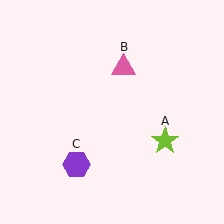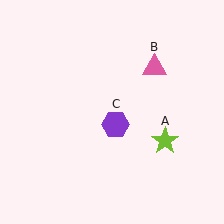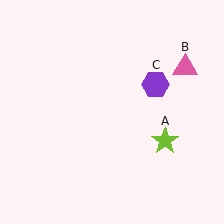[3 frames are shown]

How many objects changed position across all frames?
2 objects changed position: pink triangle (object B), purple hexagon (object C).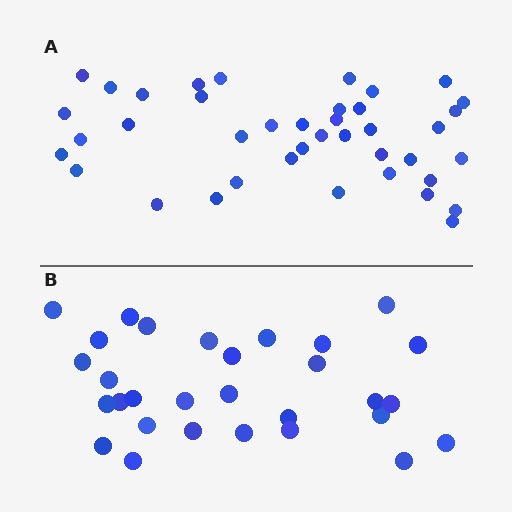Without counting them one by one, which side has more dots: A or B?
Region A (the top region) has more dots.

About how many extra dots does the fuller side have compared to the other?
Region A has roughly 10 or so more dots than region B.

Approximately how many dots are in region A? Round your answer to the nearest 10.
About 40 dots.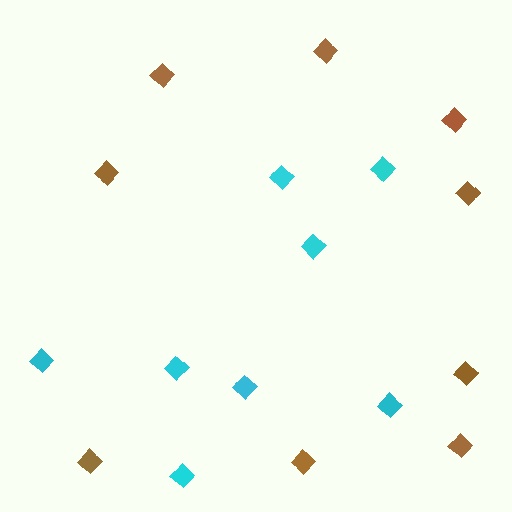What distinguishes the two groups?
There are 2 groups: one group of cyan diamonds (8) and one group of brown diamonds (9).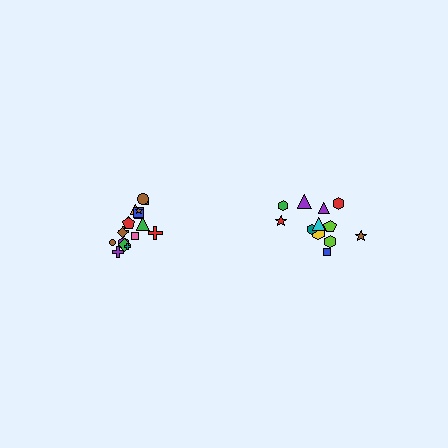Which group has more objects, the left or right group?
The left group.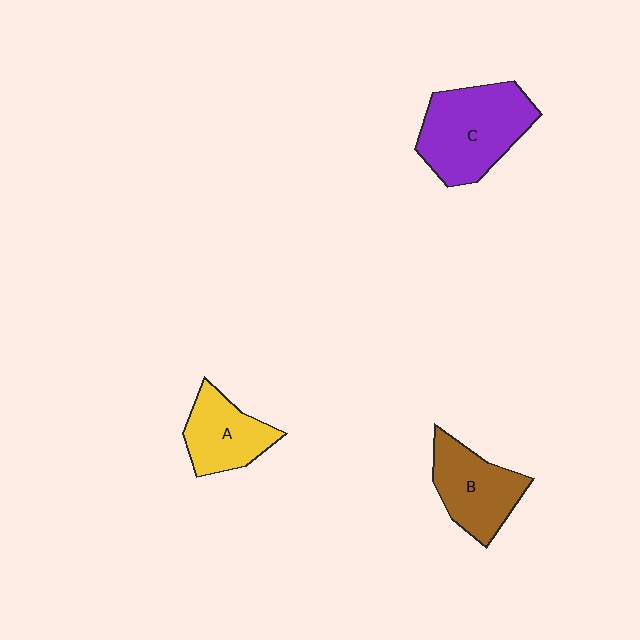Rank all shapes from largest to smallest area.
From largest to smallest: C (purple), B (brown), A (yellow).